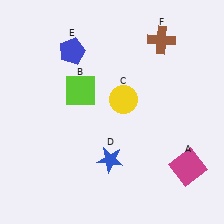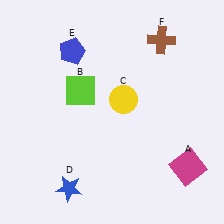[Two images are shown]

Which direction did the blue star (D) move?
The blue star (D) moved left.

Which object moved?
The blue star (D) moved left.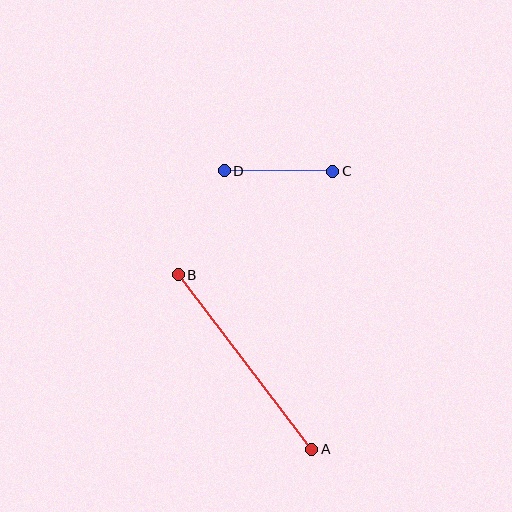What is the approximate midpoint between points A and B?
The midpoint is at approximately (245, 362) pixels.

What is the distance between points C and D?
The distance is approximately 109 pixels.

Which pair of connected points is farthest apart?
Points A and B are farthest apart.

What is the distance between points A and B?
The distance is approximately 219 pixels.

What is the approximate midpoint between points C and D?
The midpoint is at approximately (279, 171) pixels.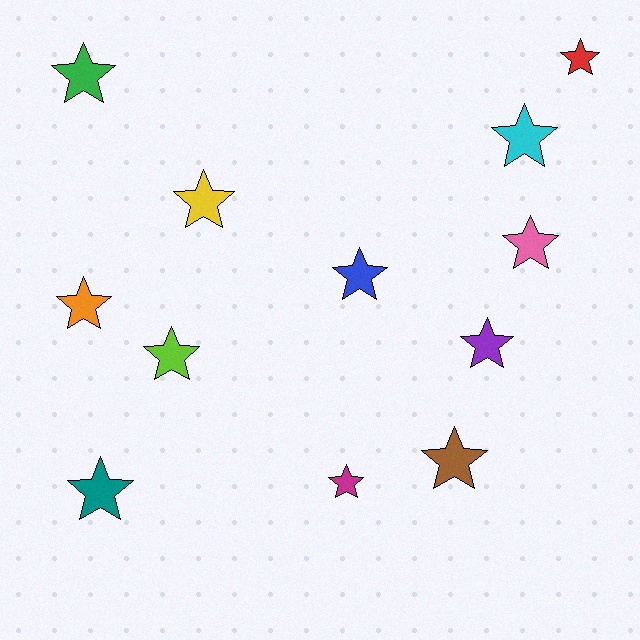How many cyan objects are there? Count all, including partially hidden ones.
There is 1 cyan object.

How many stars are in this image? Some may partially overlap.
There are 12 stars.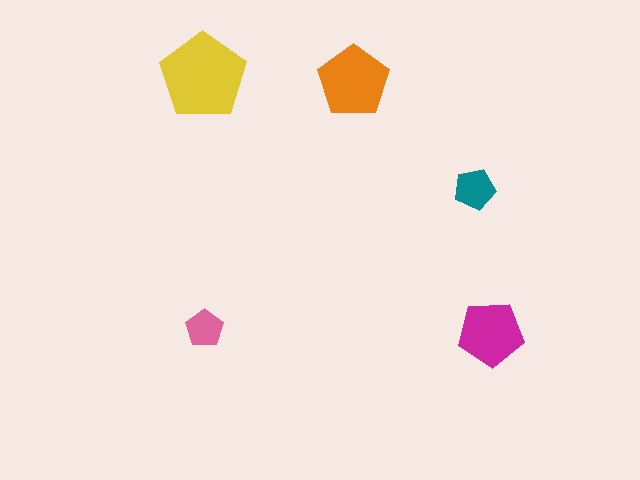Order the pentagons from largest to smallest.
the yellow one, the orange one, the magenta one, the teal one, the pink one.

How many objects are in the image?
There are 5 objects in the image.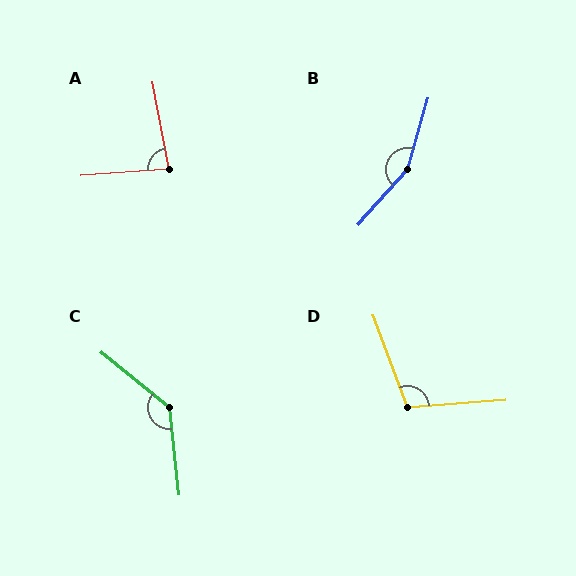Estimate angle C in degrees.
Approximately 135 degrees.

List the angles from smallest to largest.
A (84°), D (106°), C (135°), B (154°).